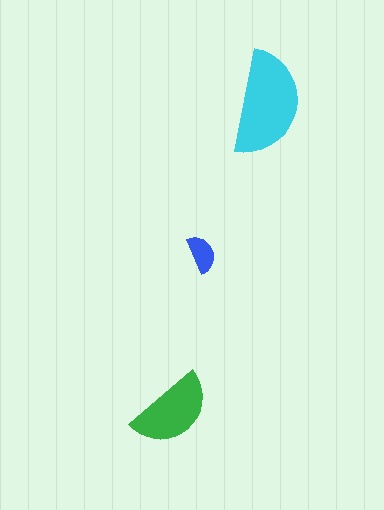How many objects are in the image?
There are 3 objects in the image.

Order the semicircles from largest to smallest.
the cyan one, the green one, the blue one.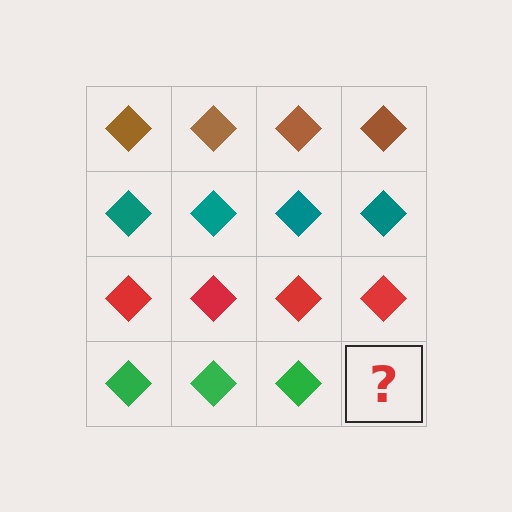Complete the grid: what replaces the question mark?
The question mark should be replaced with a green diamond.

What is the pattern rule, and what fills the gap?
The rule is that each row has a consistent color. The gap should be filled with a green diamond.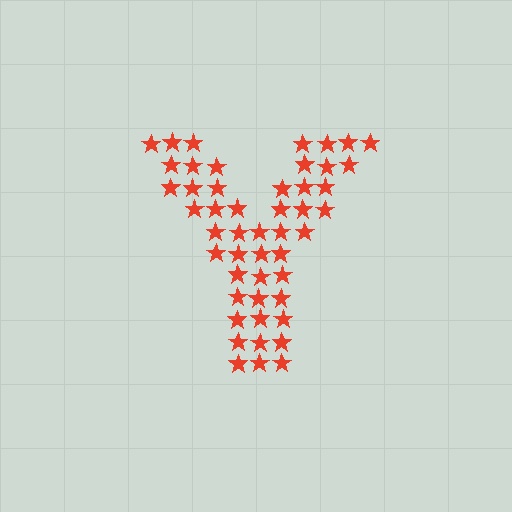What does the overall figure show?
The overall figure shows the letter Y.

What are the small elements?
The small elements are stars.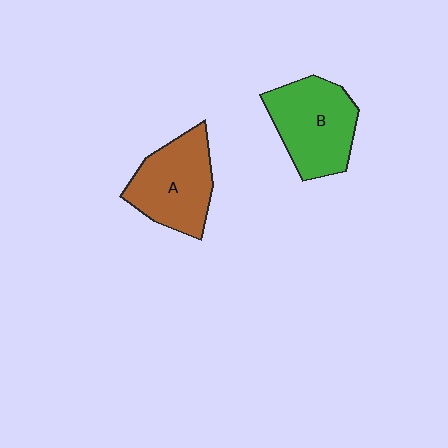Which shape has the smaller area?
Shape A (brown).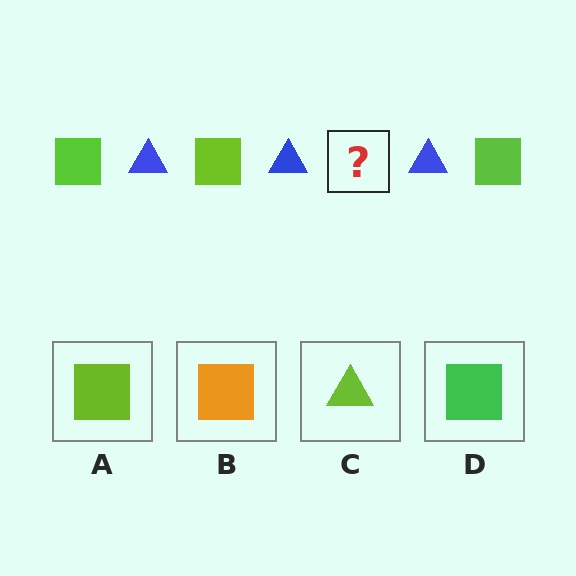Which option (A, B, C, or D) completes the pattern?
A.